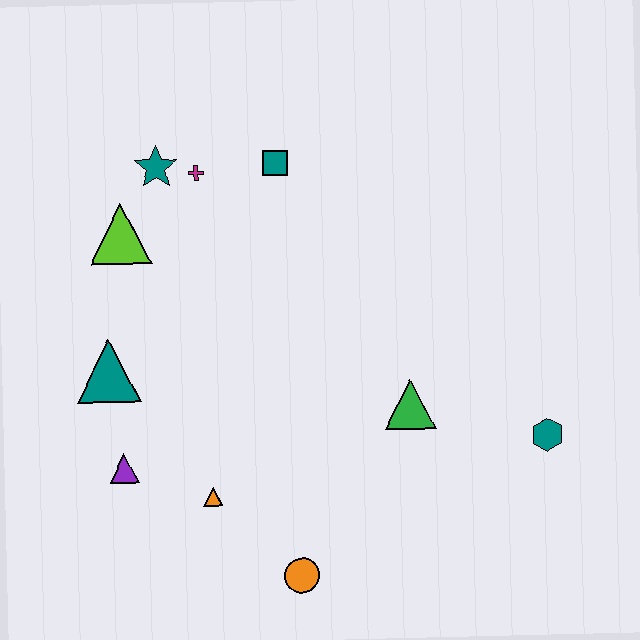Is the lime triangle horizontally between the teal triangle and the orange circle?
Yes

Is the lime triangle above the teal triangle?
Yes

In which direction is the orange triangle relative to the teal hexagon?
The orange triangle is to the left of the teal hexagon.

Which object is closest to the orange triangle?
The purple triangle is closest to the orange triangle.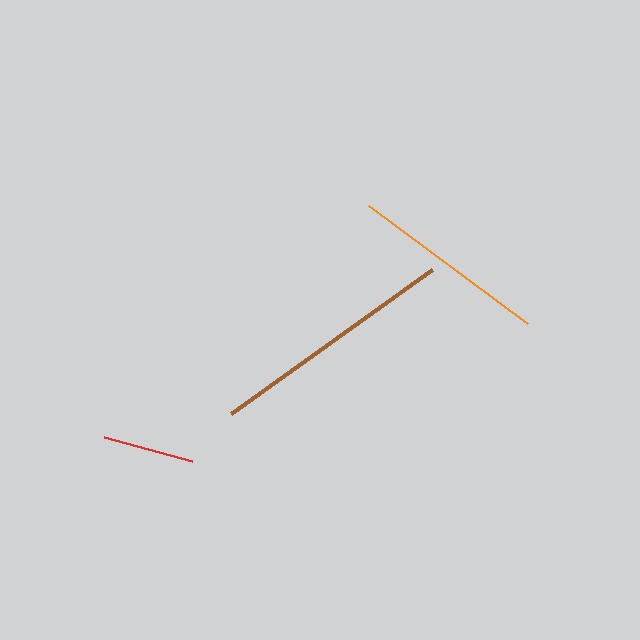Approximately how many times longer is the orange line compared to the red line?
The orange line is approximately 2.2 times the length of the red line.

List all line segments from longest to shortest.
From longest to shortest: brown, orange, red.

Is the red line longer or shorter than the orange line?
The orange line is longer than the red line.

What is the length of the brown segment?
The brown segment is approximately 247 pixels long.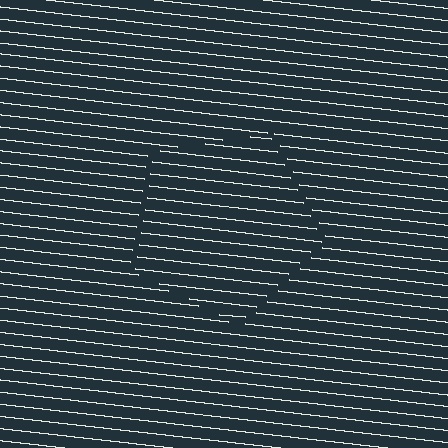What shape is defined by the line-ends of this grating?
An illusory pentagon. The interior of the shape contains the same grating, shifted by half a period — the contour is defined by the phase discontinuity where line-ends from the inner and outer gratings abut.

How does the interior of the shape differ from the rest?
The interior of the shape contains the same grating, shifted by half a period — the contour is defined by the phase discontinuity where line-ends from the inner and outer gratings abut.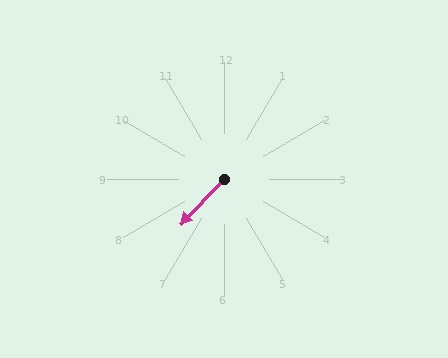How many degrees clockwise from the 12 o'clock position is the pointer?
Approximately 224 degrees.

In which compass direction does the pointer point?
Southwest.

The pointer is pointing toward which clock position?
Roughly 7 o'clock.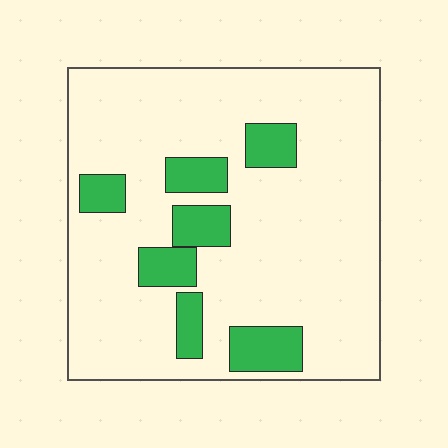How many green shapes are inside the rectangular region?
7.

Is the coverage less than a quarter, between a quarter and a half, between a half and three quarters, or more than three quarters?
Less than a quarter.